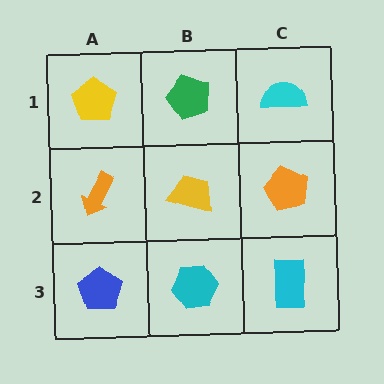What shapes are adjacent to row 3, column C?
An orange pentagon (row 2, column C), a cyan hexagon (row 3, column B).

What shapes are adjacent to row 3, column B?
A yellow trapezoid (row 2, column B), a blue pentagon (row 3, column A), a cyan rectangle (row 3, column C).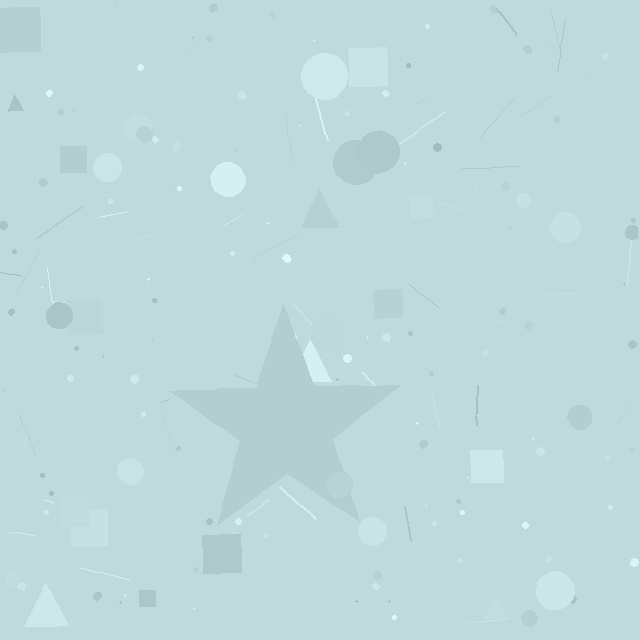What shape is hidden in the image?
A star is hidden in the image.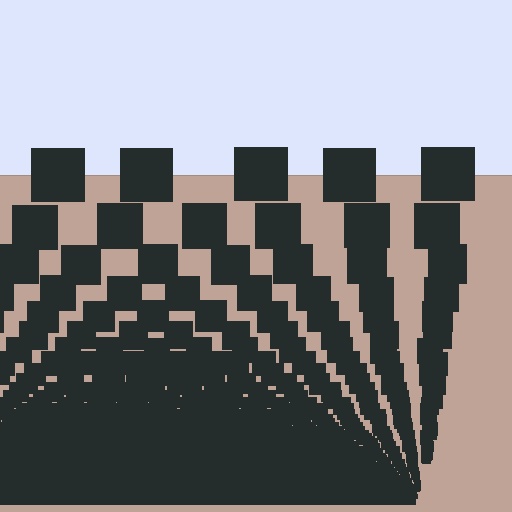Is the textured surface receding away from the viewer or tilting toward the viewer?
The surface appears to tilt toward the viewer. Texture elements get larger and sparser toward the top.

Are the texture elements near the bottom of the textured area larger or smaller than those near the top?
Smaller. The gradient is inverted — elements near the bottom are smaller and denser.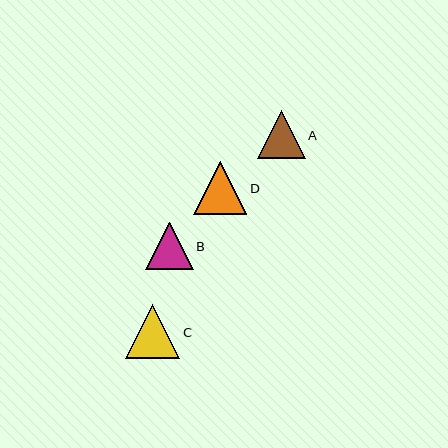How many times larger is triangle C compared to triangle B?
Triangle C is approximately 1.1 times the size of triangle B.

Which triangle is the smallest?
Triangle A is the smallest with a size of approximately 48 pixels.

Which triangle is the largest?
Triangle C is the largest with a size of approximately 54 pixels.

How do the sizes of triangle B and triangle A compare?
Triangle B and triangle A are approximately the same size.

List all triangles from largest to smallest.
From largest to smallest: C, D, B, A.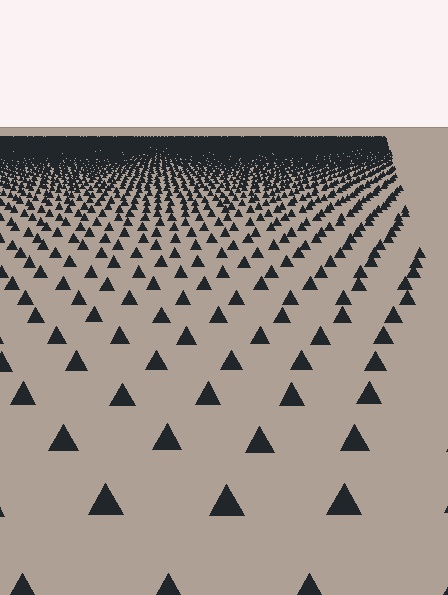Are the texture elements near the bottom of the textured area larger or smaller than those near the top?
Larger. Near the bottom, elements are closer to the viewer and appear at a bigger on-screen size.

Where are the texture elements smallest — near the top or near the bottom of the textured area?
Near the top.